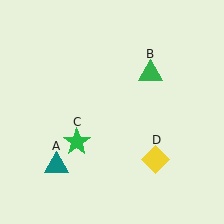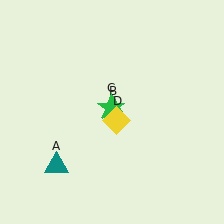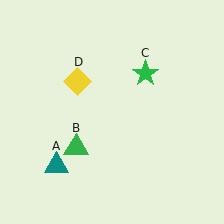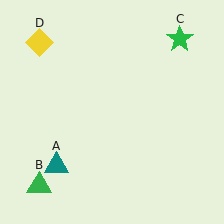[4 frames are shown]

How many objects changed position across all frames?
3 objects changed position: green triangle (object B), green star (object C), yellow diamond (object D).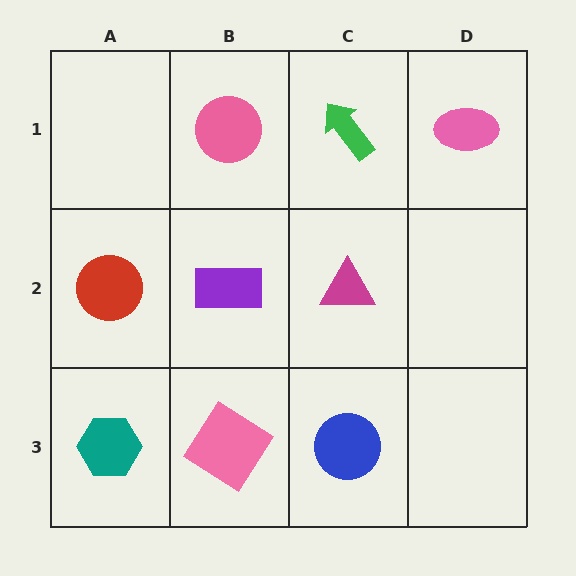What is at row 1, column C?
A green arrow.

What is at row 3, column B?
A pink diamond.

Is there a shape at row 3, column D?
No, that cell is empty.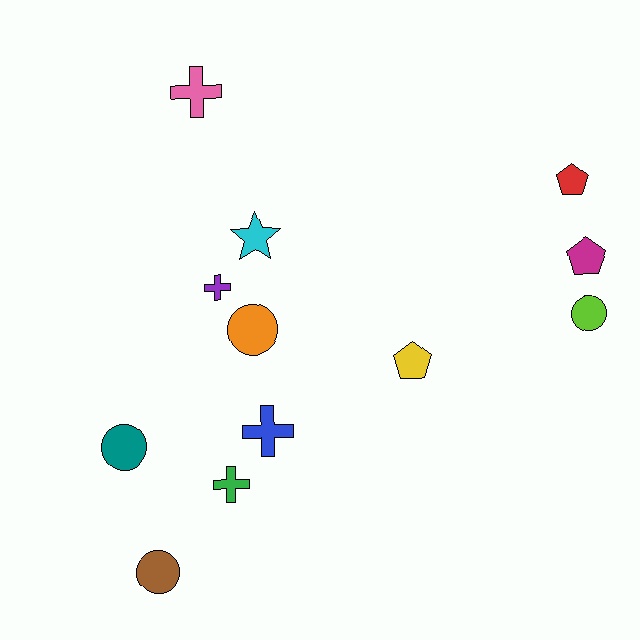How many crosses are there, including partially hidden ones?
There are 4 crosses.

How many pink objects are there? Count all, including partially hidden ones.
There is 1 pink object.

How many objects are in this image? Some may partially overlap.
There are 12 objects.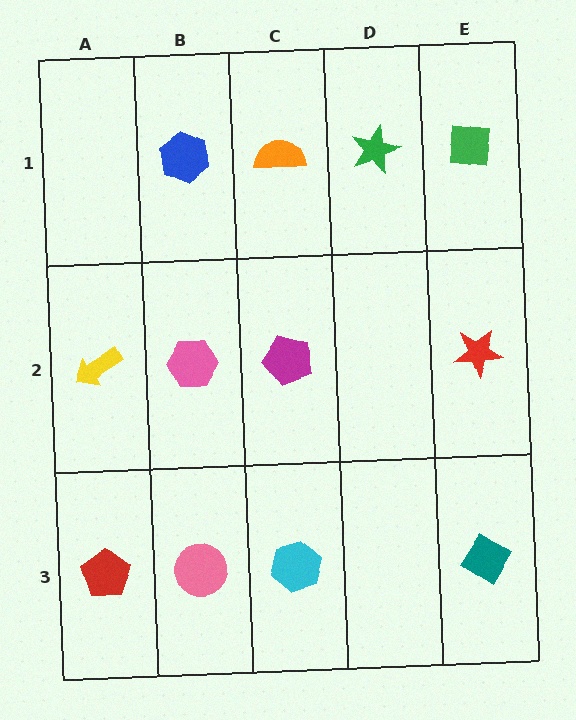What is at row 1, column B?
A blue hexagon.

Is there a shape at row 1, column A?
No, that cell is empty.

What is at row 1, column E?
A green square.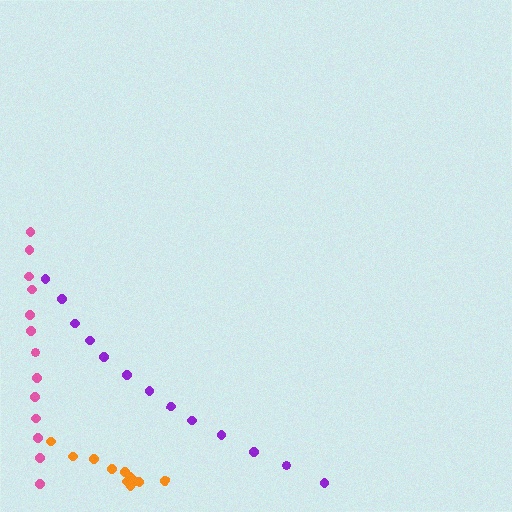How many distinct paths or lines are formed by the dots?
There are 3 distinct paths.